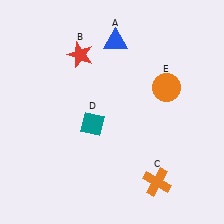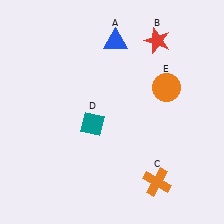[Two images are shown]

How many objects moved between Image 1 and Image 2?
1 object moved between the two images.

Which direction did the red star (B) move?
The red star (B) moved right.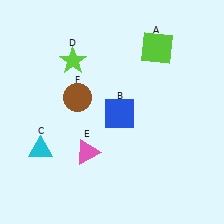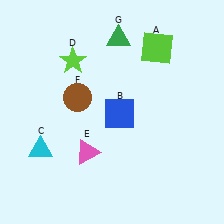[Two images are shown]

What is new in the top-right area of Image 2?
A green triangle (G) was added in the top-right area of Image 2.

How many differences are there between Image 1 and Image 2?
There is 1 difference between the two images.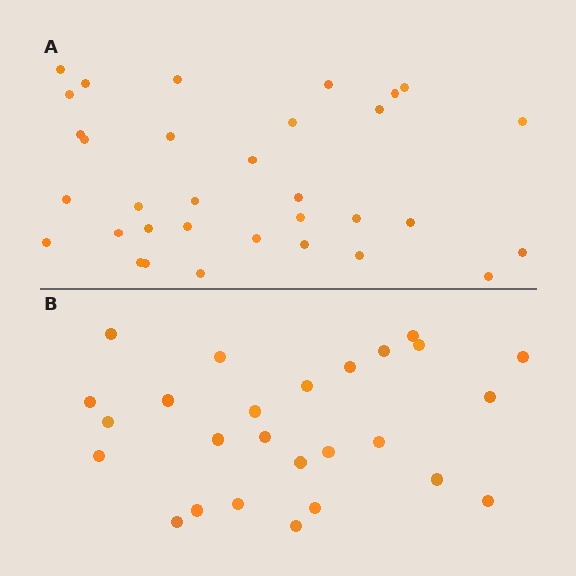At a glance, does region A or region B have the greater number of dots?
Region A (the top region) has more dots.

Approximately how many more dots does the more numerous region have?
Region A has roughly 8 or so more dots than region B.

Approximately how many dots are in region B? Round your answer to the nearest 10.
About 30 dots. (The exact count is 26, which rounds to 30.)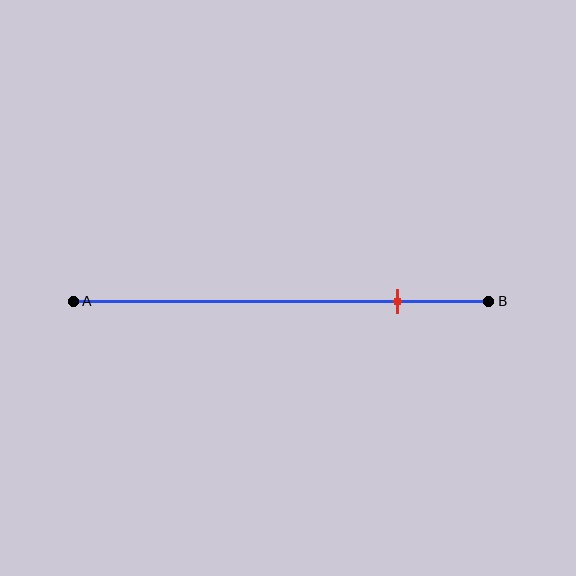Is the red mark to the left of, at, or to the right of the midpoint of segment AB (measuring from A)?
The red mark is to the right of the midpoint of segment AB.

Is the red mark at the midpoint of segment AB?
No, the mark is at about 80% from A, not at the 50% midpoint.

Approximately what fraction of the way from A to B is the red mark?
The red mark is approximately 80% of the way from A to B.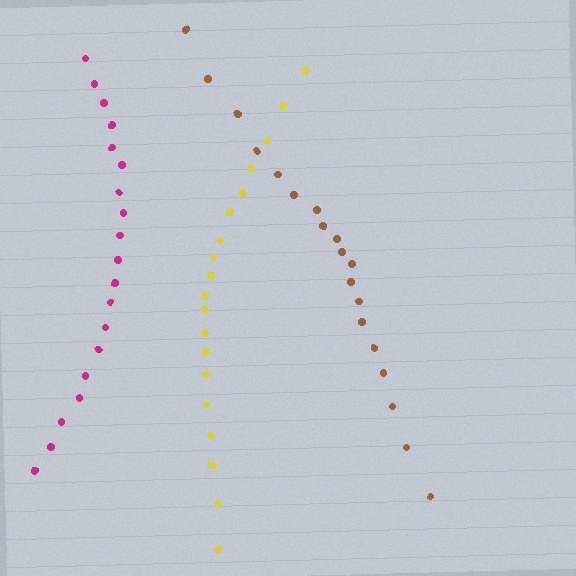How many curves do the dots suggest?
There are 3 distinct paths.